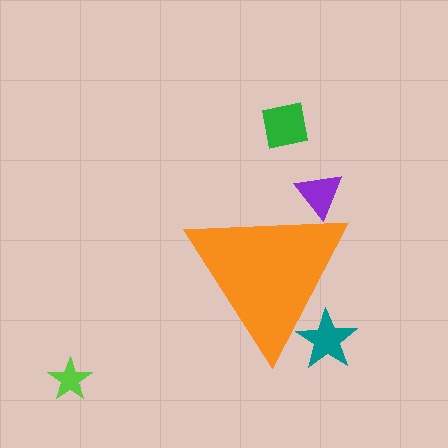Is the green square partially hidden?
No, the green square is fully visible.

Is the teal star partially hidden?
Yes, the teal star is partially hidden behind the orange triangle.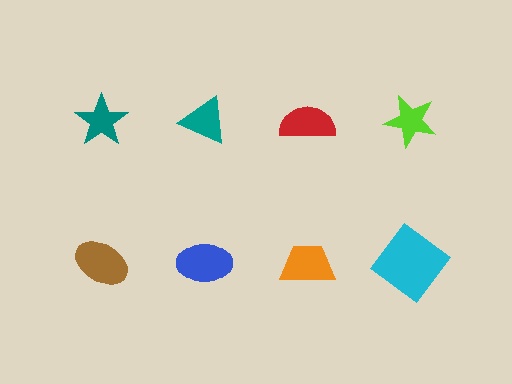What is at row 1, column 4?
A lime star.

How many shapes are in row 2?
4 shapes.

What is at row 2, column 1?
A brown ellipse.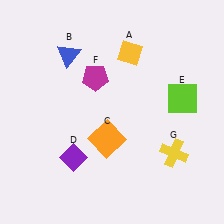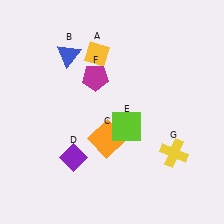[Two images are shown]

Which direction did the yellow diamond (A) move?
The yellow diamond (A) moved left.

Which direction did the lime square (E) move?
The lime square (E) moved left.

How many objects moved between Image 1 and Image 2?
2 objects moved between the two images.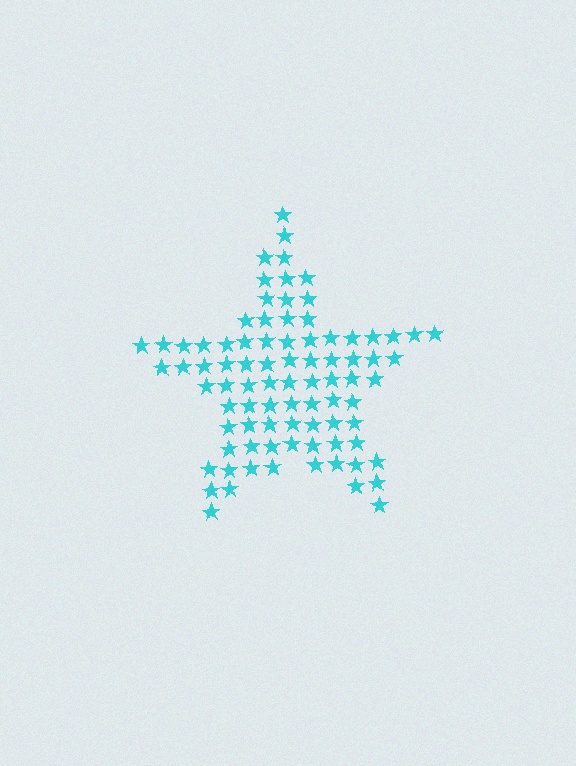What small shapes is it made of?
It is made of small stars.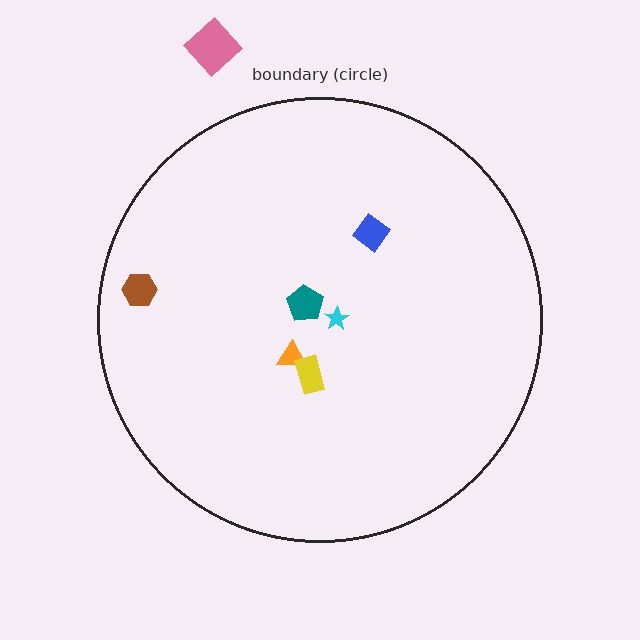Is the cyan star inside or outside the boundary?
Inside.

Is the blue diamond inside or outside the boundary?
Inside.